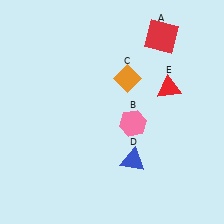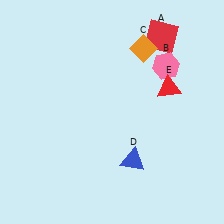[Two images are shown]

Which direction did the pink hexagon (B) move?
The pink hexagon (B) moved up.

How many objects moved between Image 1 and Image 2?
2 objects moved between the two images.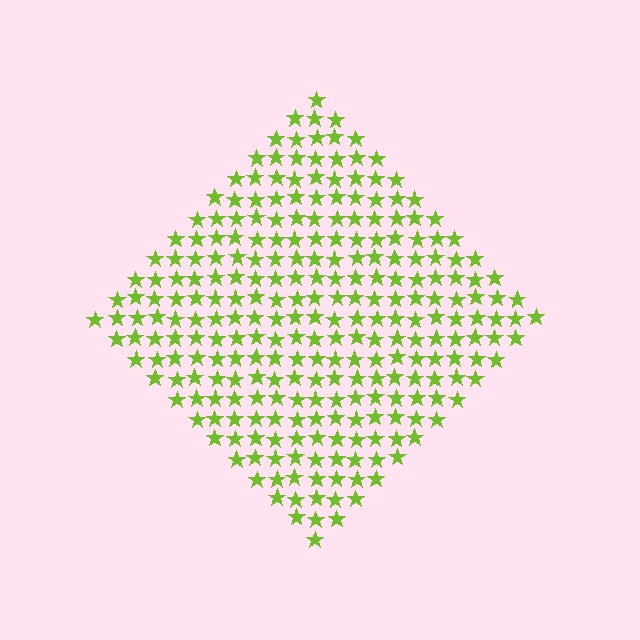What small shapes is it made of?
It is made of small stars.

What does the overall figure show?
The overall figure shows a diamond.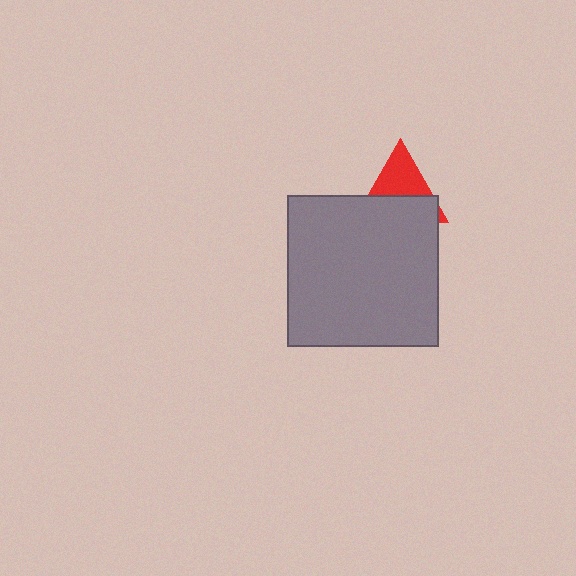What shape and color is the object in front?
The object in front is a gray square.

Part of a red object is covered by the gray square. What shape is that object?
It is a triangle.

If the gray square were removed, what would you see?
You would see the complete red triangle.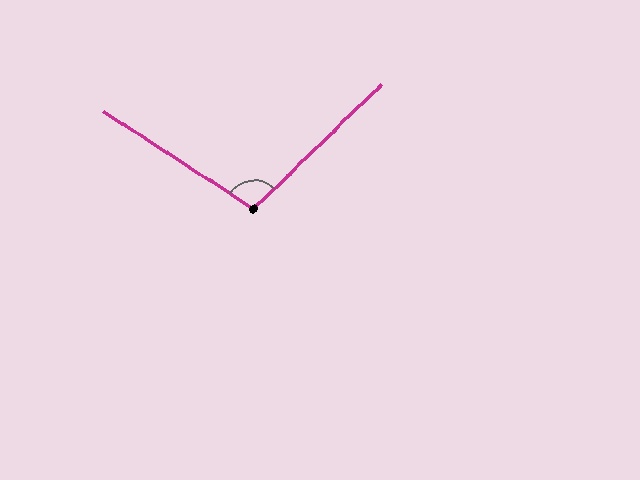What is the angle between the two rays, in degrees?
Approximately 103 degrees.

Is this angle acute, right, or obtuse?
It is obtuse.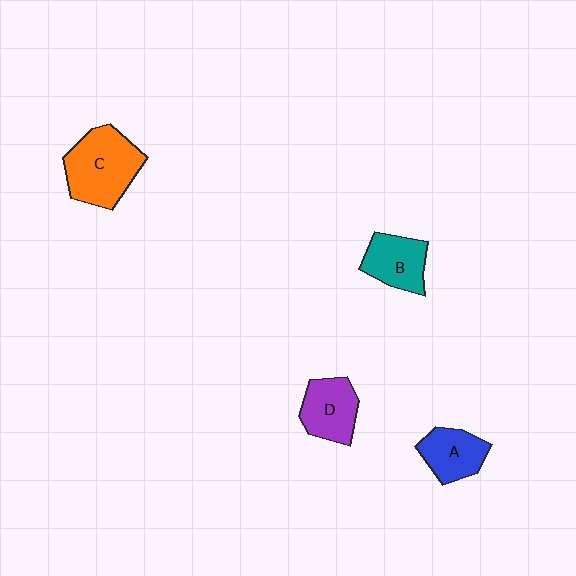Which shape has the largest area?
Shape C (orange).